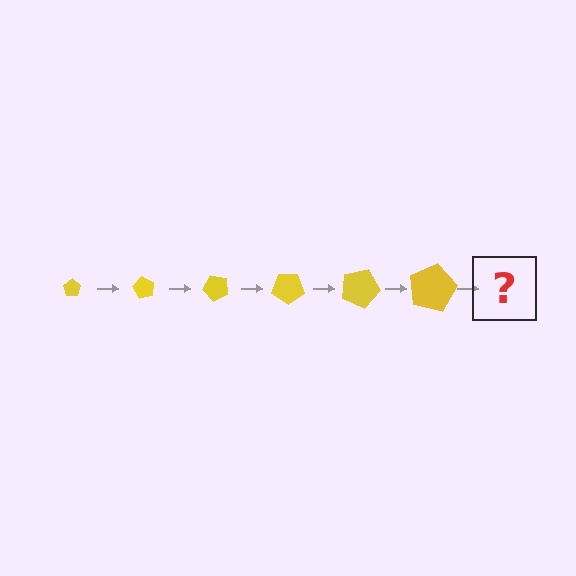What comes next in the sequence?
The next element should be a pentagon, larger than the previous one and rotated 360 degrees from the start.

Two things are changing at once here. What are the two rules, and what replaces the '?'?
The two rules are that the pentagon grows larger each step and it rotates 60 degrees each step. The '?' should be a pentagon, larger than the previous one and rotated 360 degrees from the start.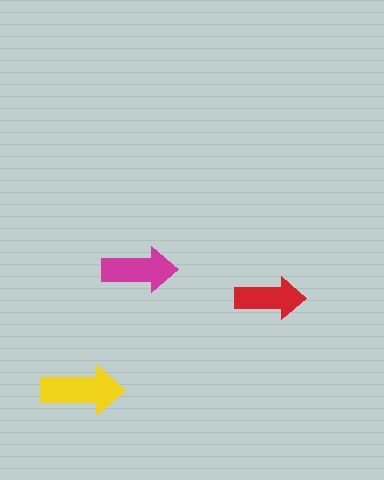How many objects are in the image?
There are 3 objects in the image.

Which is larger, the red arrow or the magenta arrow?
The magenta one.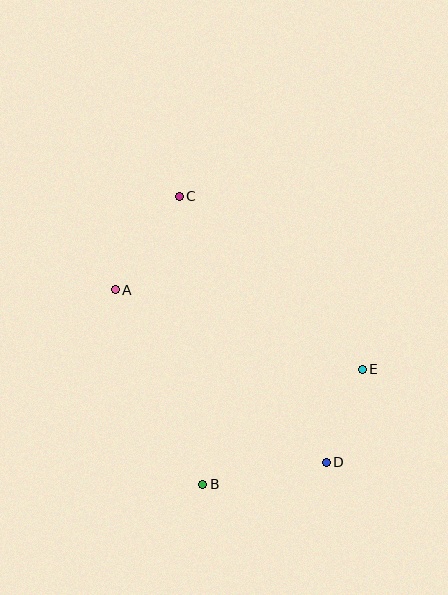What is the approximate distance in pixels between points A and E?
The distance between A and E is approximately 259 pixels.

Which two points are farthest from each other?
Points C and D are farthest from each other.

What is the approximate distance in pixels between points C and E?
The distance between C and E is approximately 252 pixels.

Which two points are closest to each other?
Points D and E are closest to each other.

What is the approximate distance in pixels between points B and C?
The distance between B and C is approximately 289 pixels.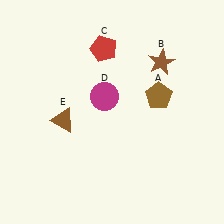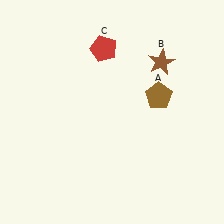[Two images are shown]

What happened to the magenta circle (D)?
The magenta circle (D) was removed in Image 2. It was in the top-left area of Image 1.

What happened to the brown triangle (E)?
The brown triangle (E) was removed in Image 2. It was in the bottom-left area of Image 1.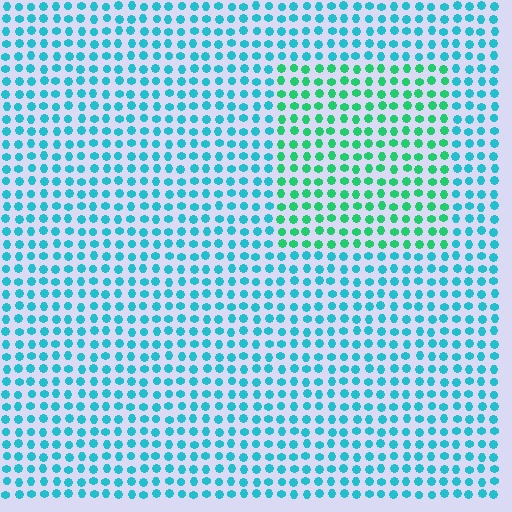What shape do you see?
I see a rectangle.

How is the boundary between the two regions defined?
The boundary is defined purely by a slight shift in hue (about 39 degrees). Spacing, size, and orientation are identical on both sides.